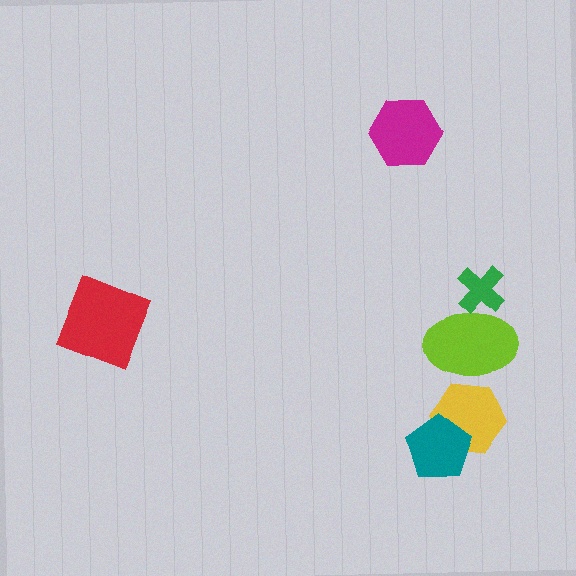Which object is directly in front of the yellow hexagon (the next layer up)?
The lime ellipse is directly in front of the yellow hexagon.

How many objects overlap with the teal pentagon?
1 object overlaps with the teal pentagon.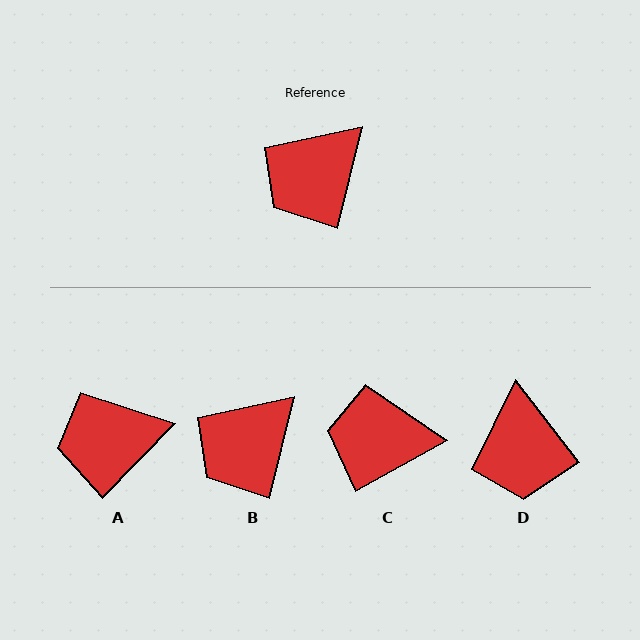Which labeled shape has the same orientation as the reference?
B.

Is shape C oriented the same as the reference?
No, it is off by about 47 degrees.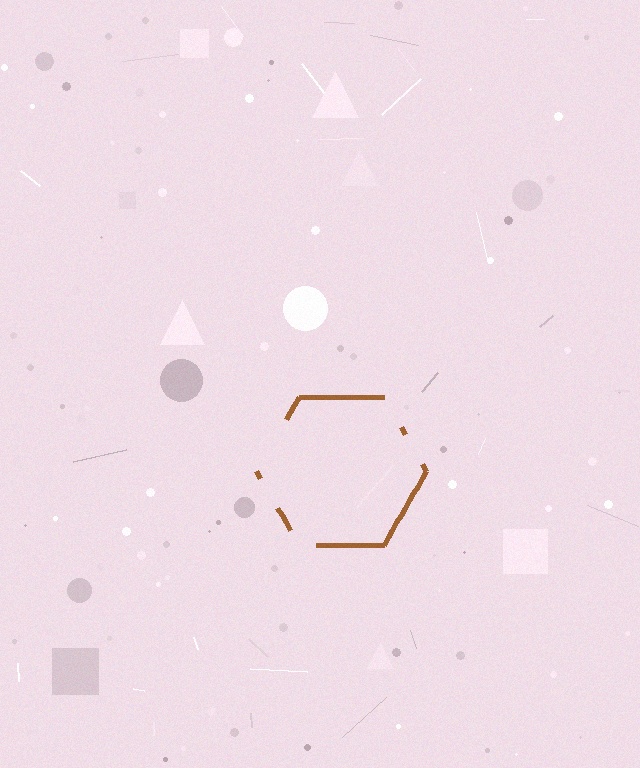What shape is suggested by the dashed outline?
The dashed outline suggests a hexagon.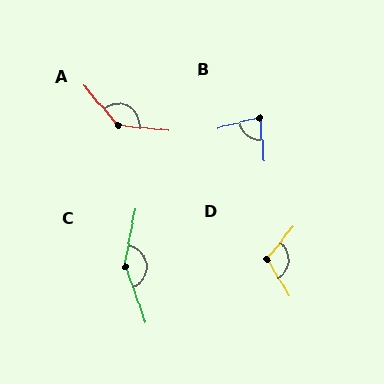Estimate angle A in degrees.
Approximately 136 degrees.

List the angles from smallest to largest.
B (80°), D (110°), A (136°), C (150°).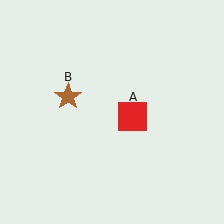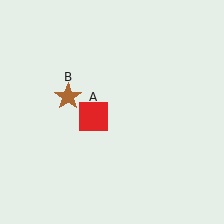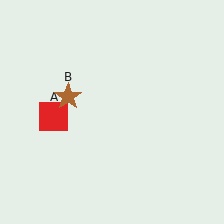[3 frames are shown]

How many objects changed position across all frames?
1 object changed position: red square (object A).